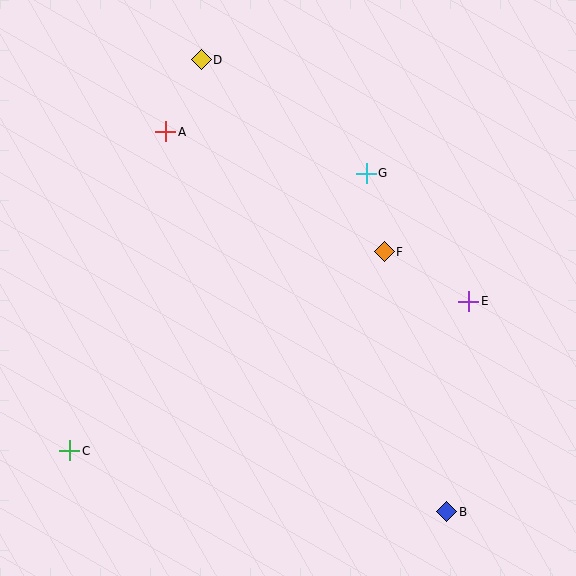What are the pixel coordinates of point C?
Point C is at (70, 451).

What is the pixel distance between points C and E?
The distance between C and E is 426 pixels.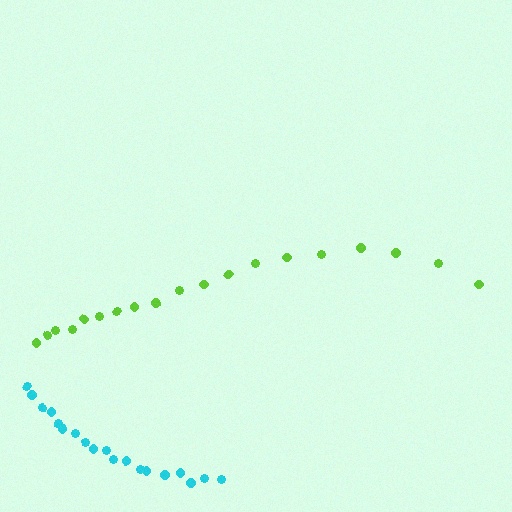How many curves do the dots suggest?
There are 2 distinct paths.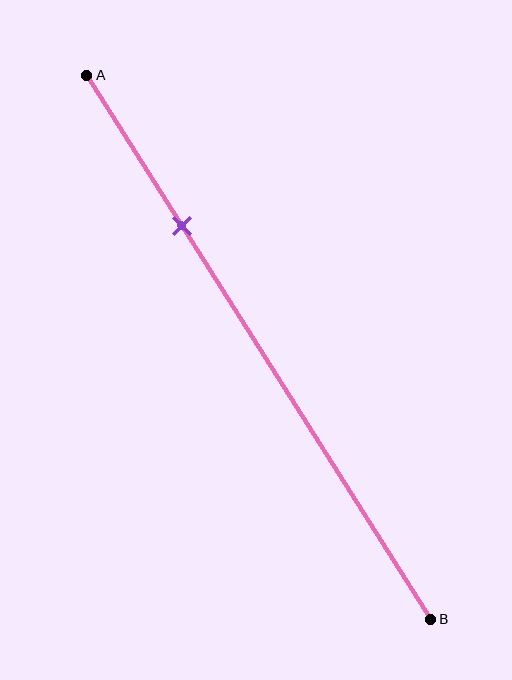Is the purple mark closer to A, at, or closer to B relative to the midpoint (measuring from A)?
The purple mark is closer to point A than the midpoint of segment AB.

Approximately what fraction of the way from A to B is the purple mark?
The purple mark is approximately 30% of the way from A to B.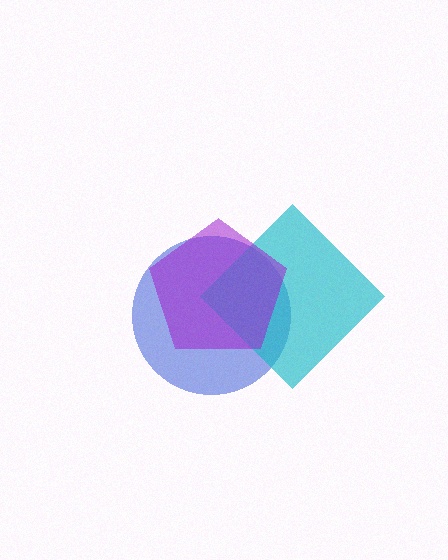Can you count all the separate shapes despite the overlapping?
Yes, there are 3 separate shapes.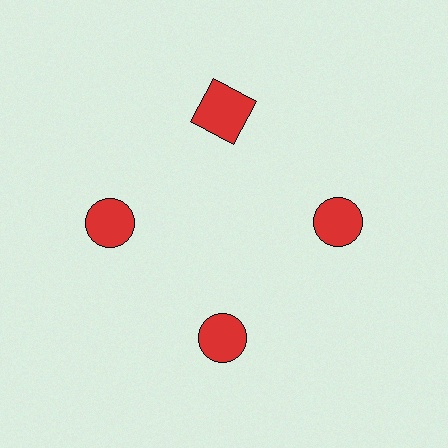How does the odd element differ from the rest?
It has a different shape: square instead of circle.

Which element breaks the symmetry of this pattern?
The red square at roughly the 12 o'clock position breaks the symmetry. All other shapes are red circles.